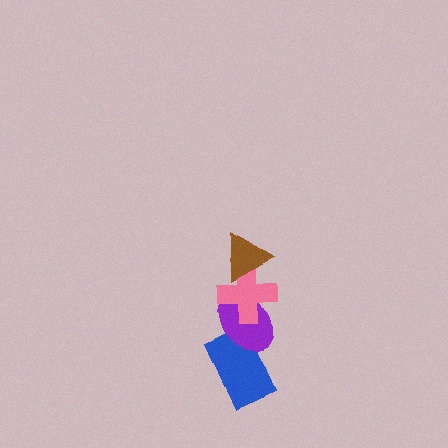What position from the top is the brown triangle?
The brown triangle is 1st from the top.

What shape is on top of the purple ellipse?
The pink cross is on top of the purple ellipse.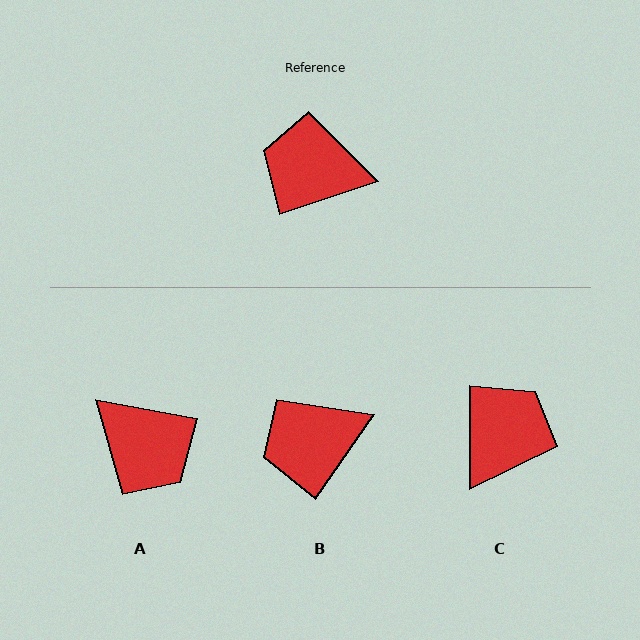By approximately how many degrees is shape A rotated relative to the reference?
Approximately 151 degrees counter-clockwise.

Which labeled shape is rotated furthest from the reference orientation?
A, about 151 degrees away.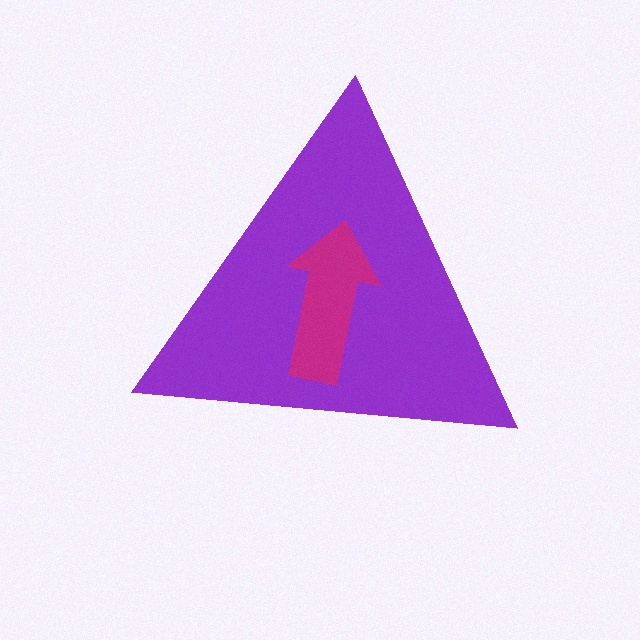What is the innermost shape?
The magenta arrow.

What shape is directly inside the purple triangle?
The magenta arrow.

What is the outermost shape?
The purple triangle.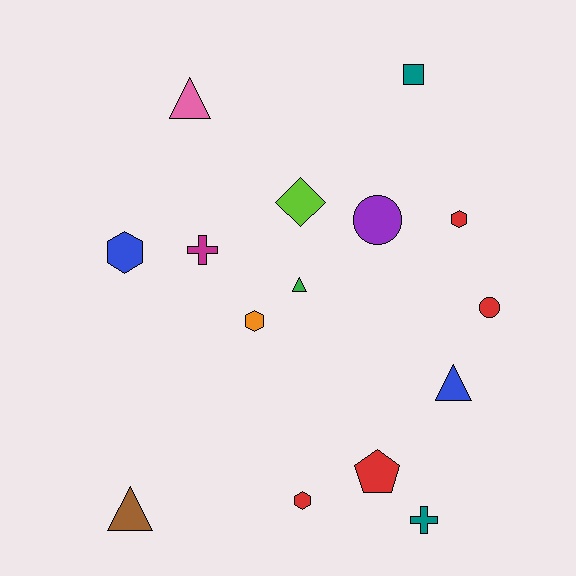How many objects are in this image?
There are 15 objects.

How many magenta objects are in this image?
There is 1 magenta object.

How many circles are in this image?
There are 2 circles.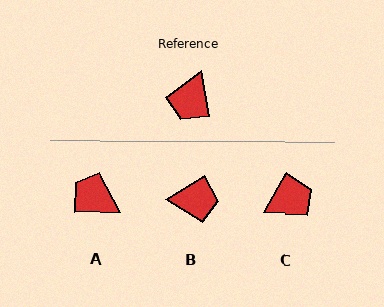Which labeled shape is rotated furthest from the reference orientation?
C, about 139 degrees away.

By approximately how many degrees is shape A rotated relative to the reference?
Approximately 99 degrees clockwise.